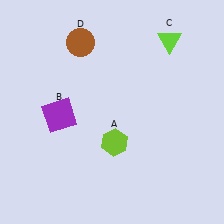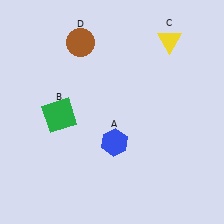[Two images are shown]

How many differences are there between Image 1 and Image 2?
There are 3 differences between the two images.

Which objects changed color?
A changed from lime to blue. B changed from purple to green. C changed from lime to yellow.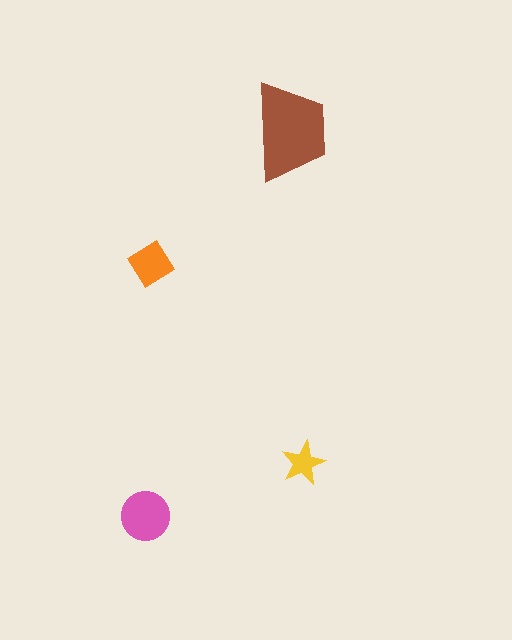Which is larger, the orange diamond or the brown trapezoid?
The brown trapezoid.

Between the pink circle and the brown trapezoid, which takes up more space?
The brown trapezoid.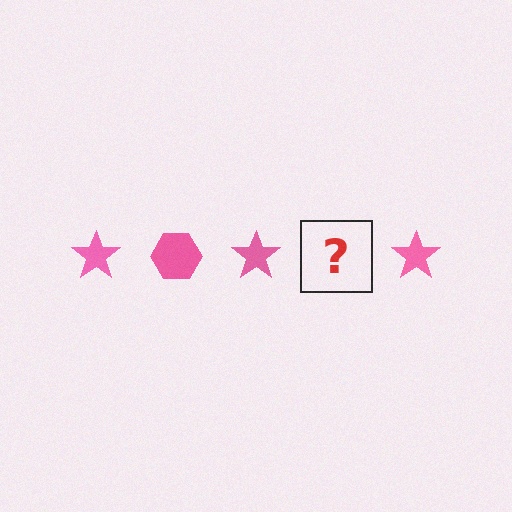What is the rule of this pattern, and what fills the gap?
The rule is that the pattern cycles through star, hexagon shapes in pink. The gap should be filled with a pink hexagon.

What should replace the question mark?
The question mark should be replaced with a pink hexagon.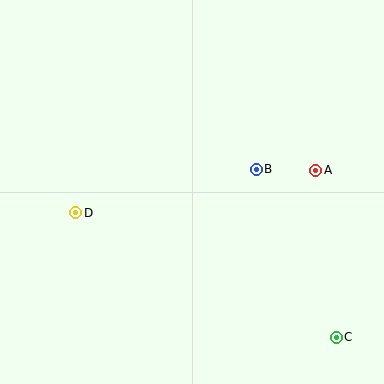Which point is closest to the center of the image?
Point B at (256, 169) is closest to the center.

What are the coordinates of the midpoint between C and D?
The midpoint between C and D is at (206, 275).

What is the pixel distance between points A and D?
The distance between A and D is 243 pixels.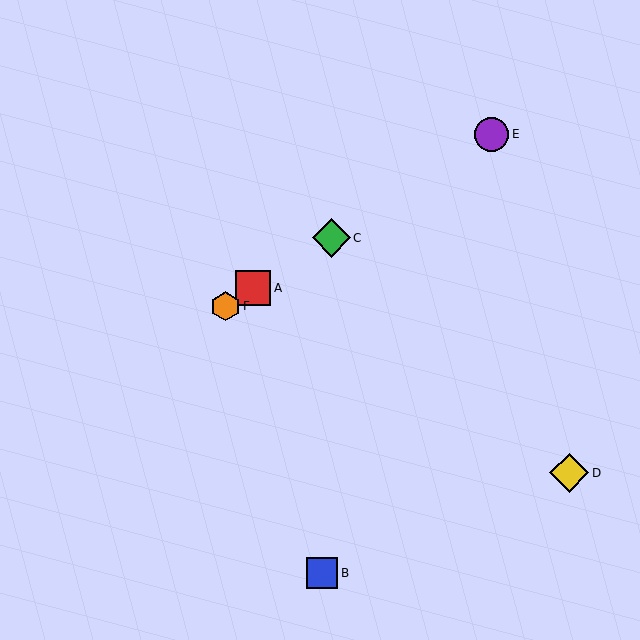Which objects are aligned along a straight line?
Objects A, C, E, F are aligned along a straight line.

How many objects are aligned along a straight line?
4 objects (A, C, E, F) are aligned along a straight line.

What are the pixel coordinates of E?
Object E is at (492, 134).